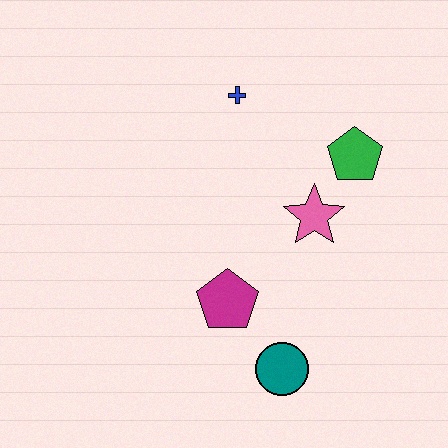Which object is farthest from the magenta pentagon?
The blue cross is farthest from the magenta pentagon.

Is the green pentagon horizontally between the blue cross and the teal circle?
No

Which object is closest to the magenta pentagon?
The teal circle is closest to the magenta pentagon.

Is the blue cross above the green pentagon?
Yes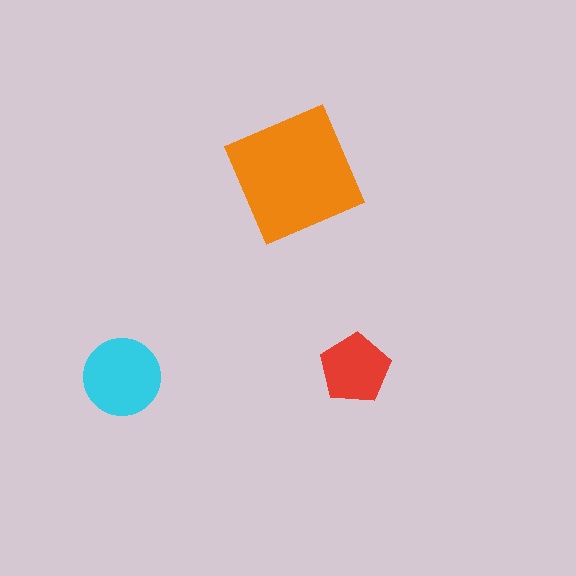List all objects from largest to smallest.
The orange square, the cyan circle, the red pentagon.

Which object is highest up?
The orange square is topmost.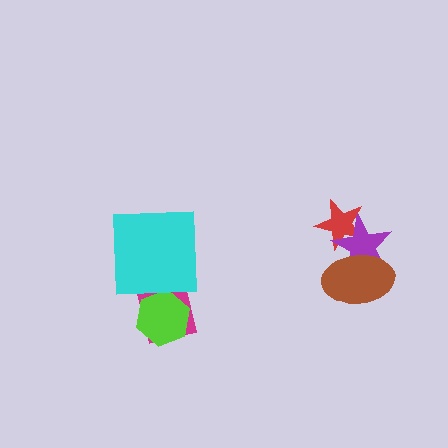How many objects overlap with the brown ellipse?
1 object overlaps with the brown ellipse.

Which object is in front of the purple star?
The brown ellipse is in front of the purple star.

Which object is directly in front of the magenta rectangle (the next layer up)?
The lime hexagon is directly in front of the magenta rectangle.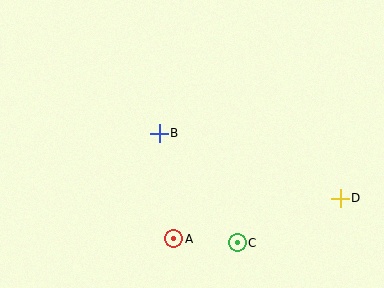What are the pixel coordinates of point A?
Point A is at (174, 239).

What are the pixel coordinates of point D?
Point D is at (340, 198).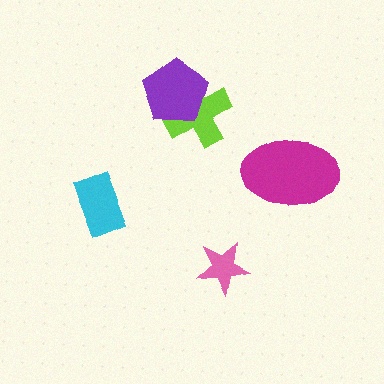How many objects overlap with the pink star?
0 objects overlap with the pink star.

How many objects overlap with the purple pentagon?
1 object overlaps with the purple pentagon.